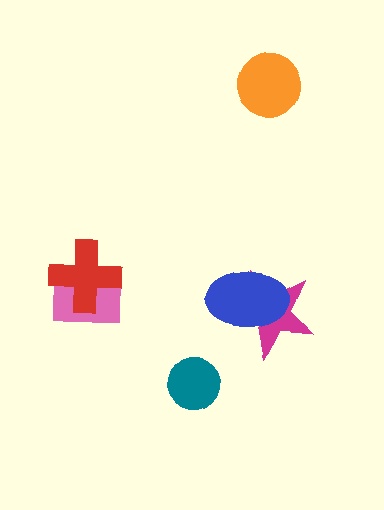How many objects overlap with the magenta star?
1 object overlaps with the magenta star.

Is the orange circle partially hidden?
No, no other shape covers it.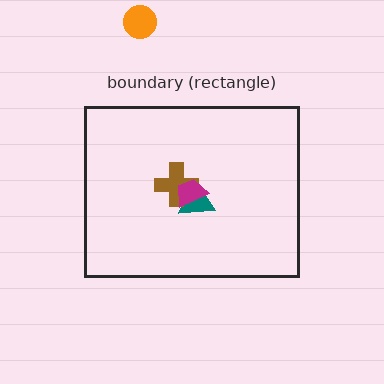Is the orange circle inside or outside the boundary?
Outside.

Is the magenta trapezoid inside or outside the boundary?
Inside.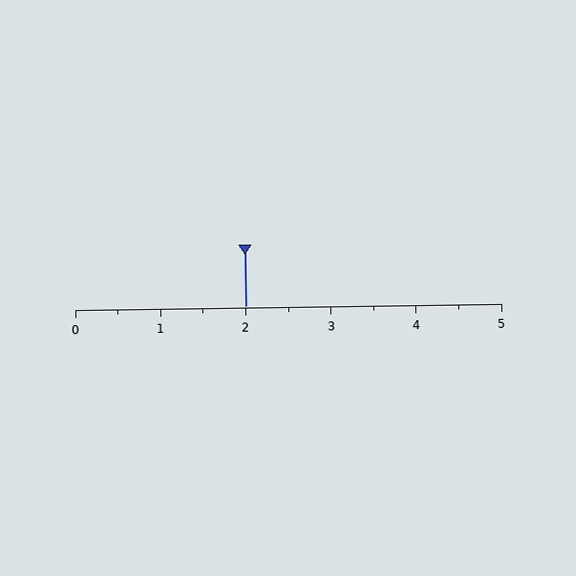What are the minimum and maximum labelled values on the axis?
The axis runs from 0 to 5.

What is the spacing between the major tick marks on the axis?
The major ticks are spaced 1 apart.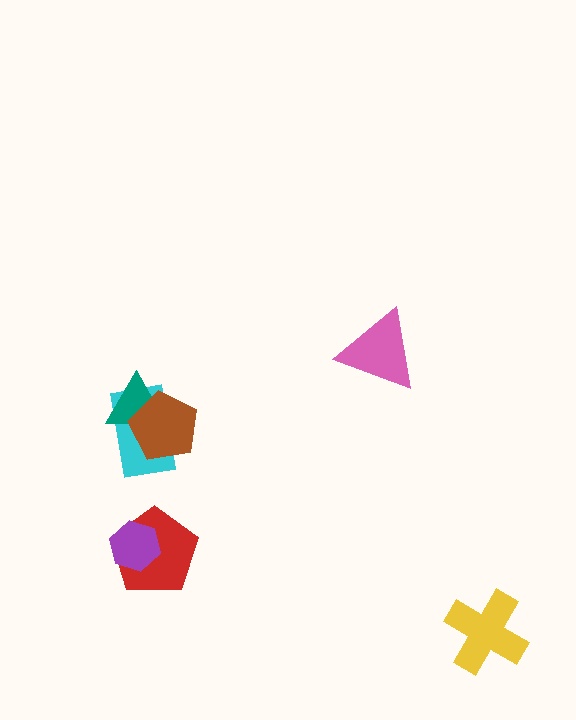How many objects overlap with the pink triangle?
0 objects overlap with the pink triangle.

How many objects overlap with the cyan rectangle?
2 objects overlap with the cyan rectangle.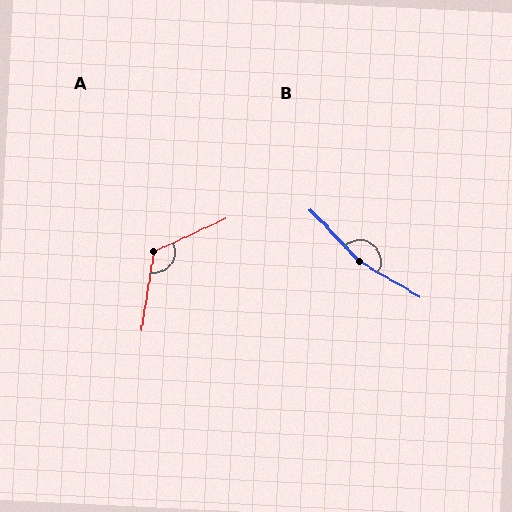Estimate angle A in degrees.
Approximately 123 degrees.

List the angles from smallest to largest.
A (123°), B (164°).